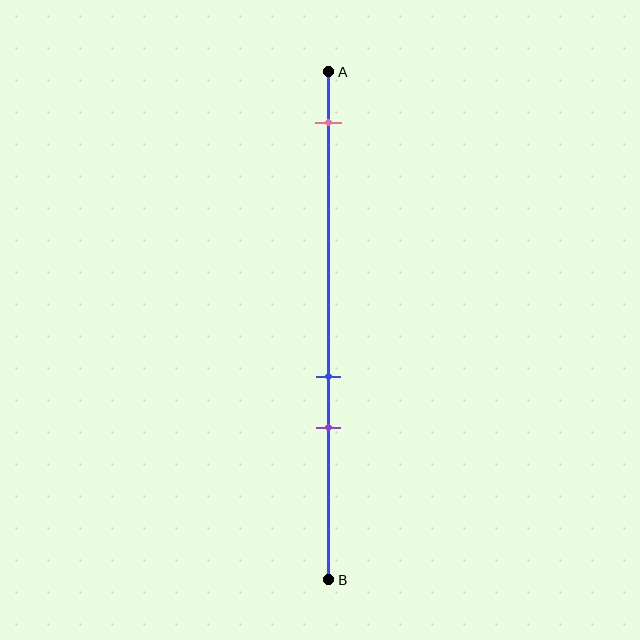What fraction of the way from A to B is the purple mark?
The purple mark is approximately 70% (0.7) of the way from A to B.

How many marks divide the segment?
There are 3 marks dividing the segment.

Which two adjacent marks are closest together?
The blue and purple marks are the closest adjacent pair.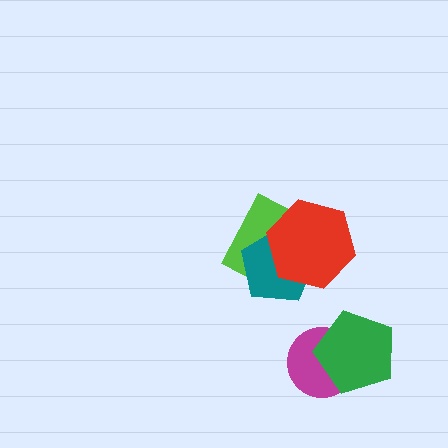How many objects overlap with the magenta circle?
1 object overlaps with the magenta circle.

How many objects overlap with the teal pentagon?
2 objects overlap with the teal pentagon.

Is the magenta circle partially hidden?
Yes, it is partially covered by another shape.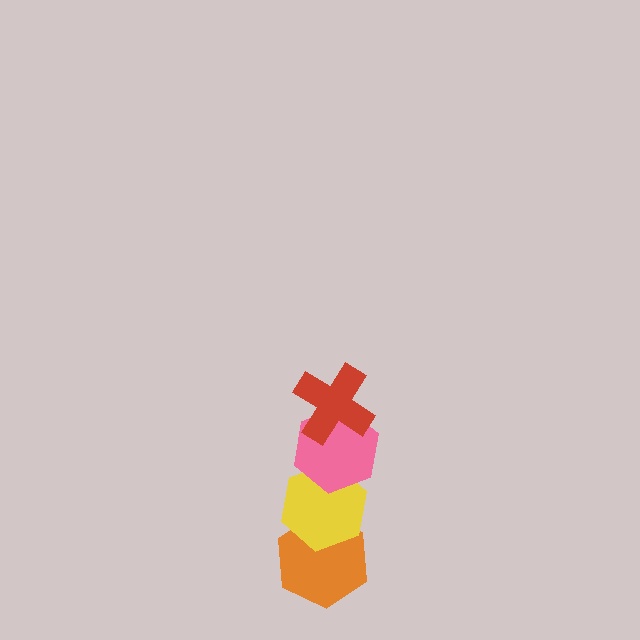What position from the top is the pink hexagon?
The pink hexagon is 2nd from the top.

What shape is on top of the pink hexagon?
The red cross is on top of the pink hexagon.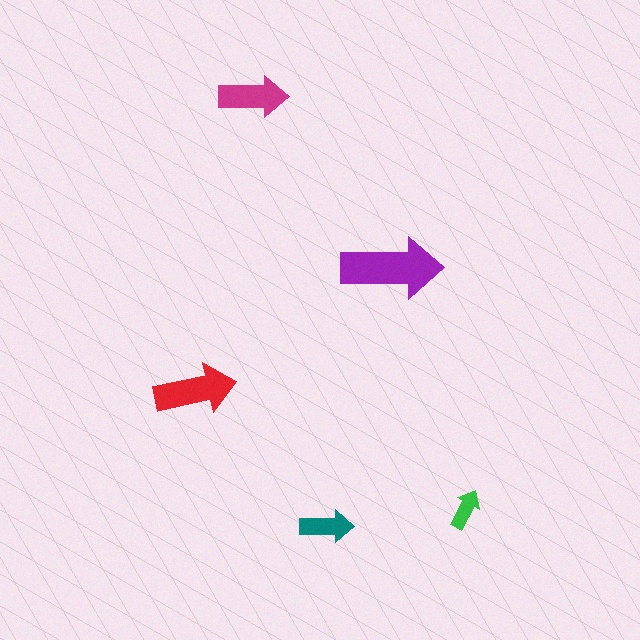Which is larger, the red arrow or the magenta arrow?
The red one.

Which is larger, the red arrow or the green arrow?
The red one.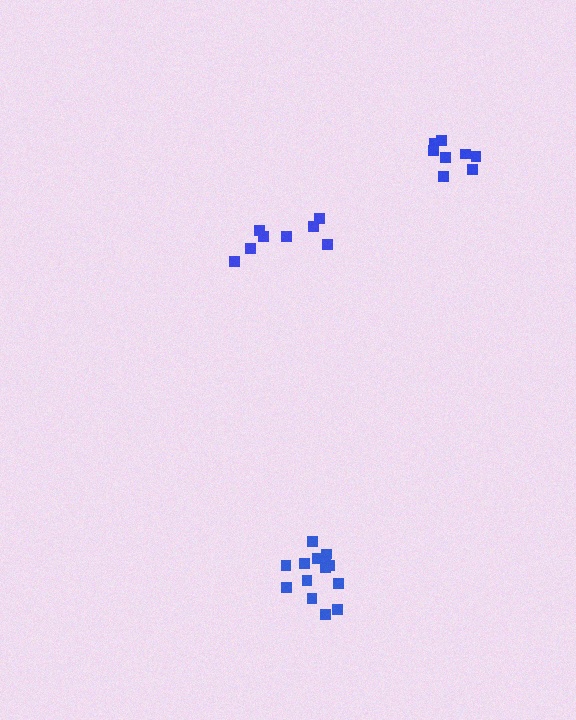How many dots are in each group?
Group 1: 8 dots, Group 2: 14 dots, Group 3: 8 dots (30 total).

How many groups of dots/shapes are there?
There are 3 groups.